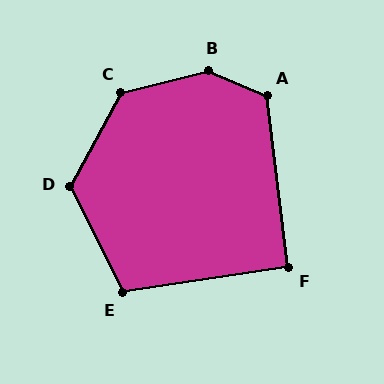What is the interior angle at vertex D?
Approximately 125 degrees (obtuse).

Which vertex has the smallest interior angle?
F, at approximately 92 degrees.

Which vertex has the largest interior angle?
B, at approximately 143 degrees.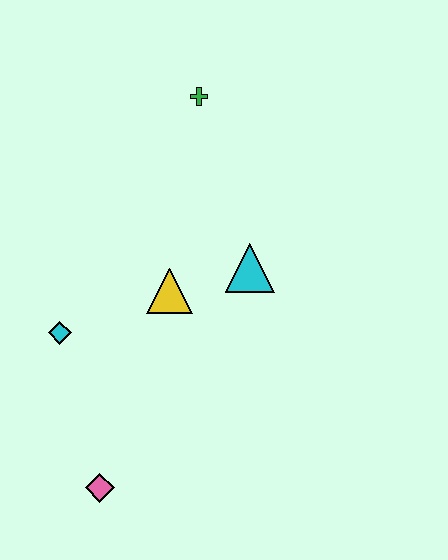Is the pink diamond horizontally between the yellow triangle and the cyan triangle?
No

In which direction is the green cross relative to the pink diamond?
The green cross is above the pink diamond.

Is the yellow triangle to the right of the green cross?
No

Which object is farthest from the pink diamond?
The green cross is farthest from the pink diamond.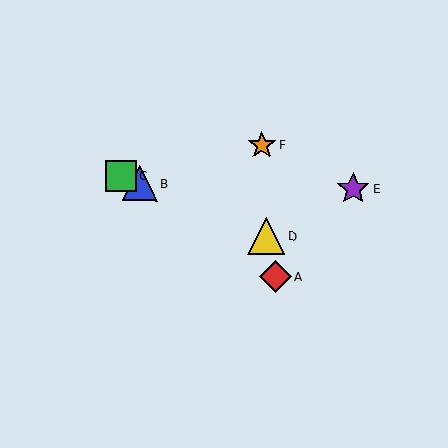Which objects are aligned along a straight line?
Objects B, C, D are aligned along a straight line.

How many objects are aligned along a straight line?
3 objects (B, C, D) are aligned along a straight line.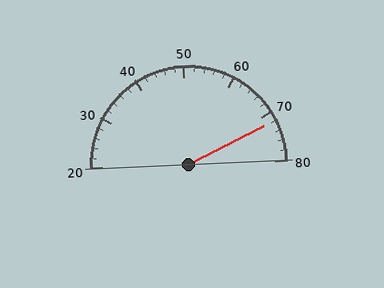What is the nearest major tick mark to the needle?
The nearest major tick mark is 70.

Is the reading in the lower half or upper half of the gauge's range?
The reading is in the upper half of the range (20 to 80).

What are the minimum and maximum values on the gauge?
The gauge ranges from 20 to 80.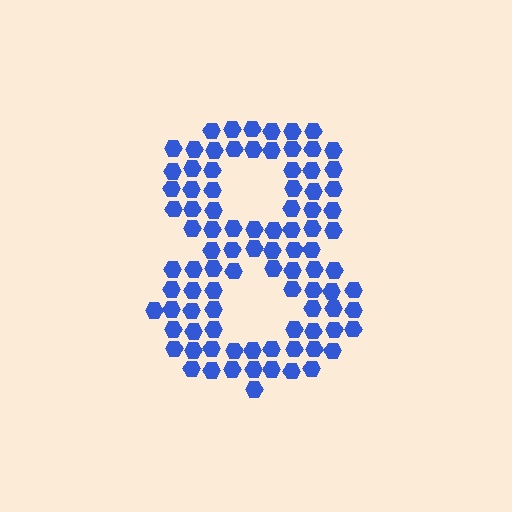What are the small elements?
The small elements are hexagons.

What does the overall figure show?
The overall figure shows the digit 8.